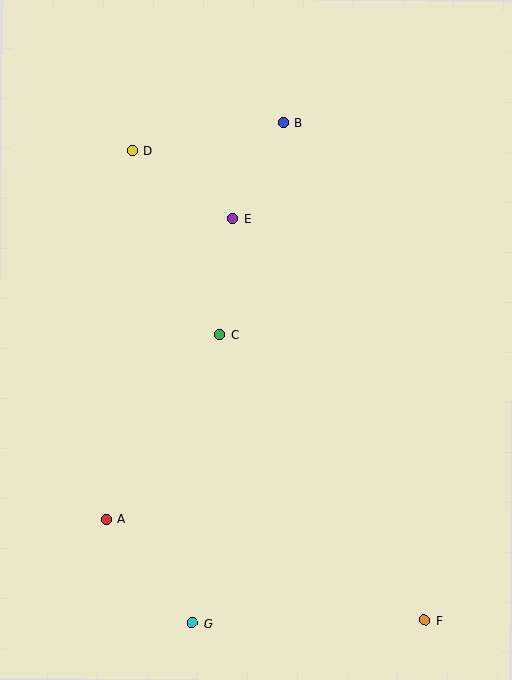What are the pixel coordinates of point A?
Point A is at (107, 519).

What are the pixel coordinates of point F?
Point F is at (424, 620).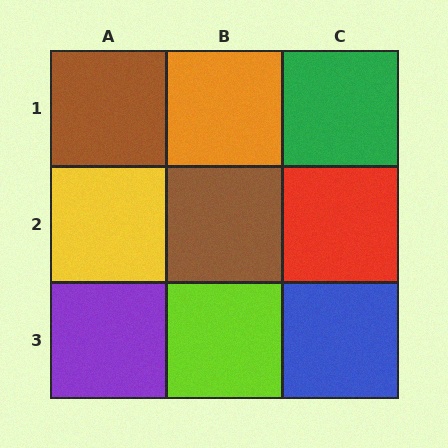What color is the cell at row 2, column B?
Brown.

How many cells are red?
1 cell is red.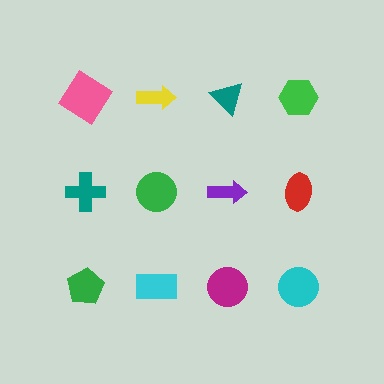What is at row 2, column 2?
A green circle.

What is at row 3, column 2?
A cyan rectangle.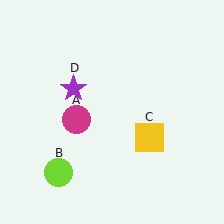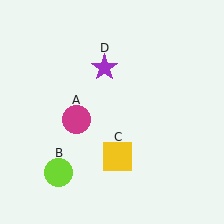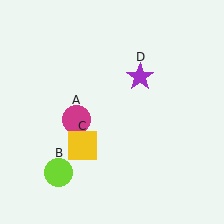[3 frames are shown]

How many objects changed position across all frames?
2 objects changed position: yellow square (object C), purple star (object D).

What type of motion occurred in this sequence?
The yellow square (object C), purple star (object D) rotated clockwise around the center of the scene.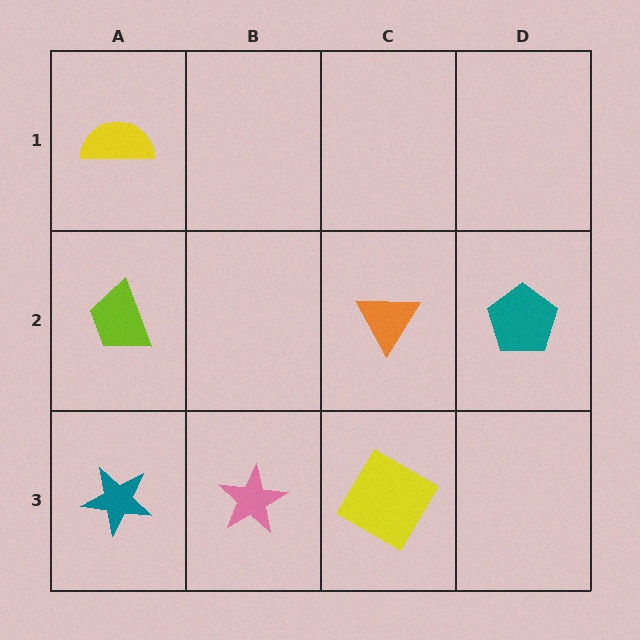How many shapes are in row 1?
1 shape.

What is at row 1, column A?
A yellow semicircle.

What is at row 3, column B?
A pink star.